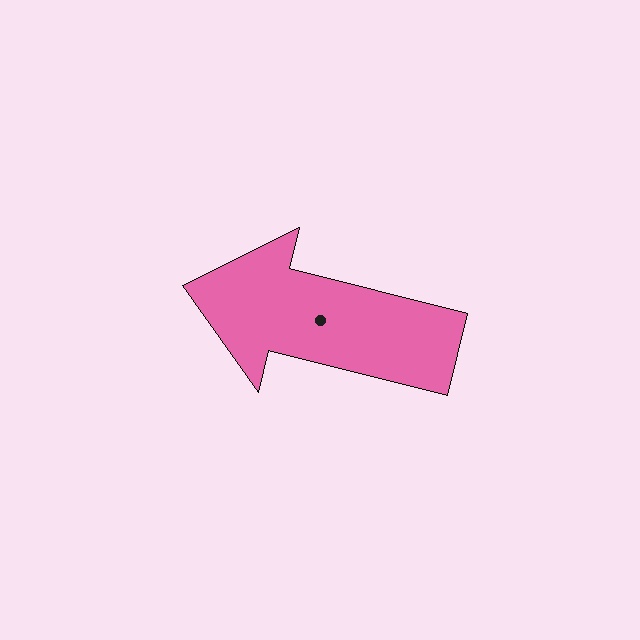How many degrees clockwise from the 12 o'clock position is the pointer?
Approximately 284 degrees.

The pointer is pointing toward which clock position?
Roughly 9 o'clock.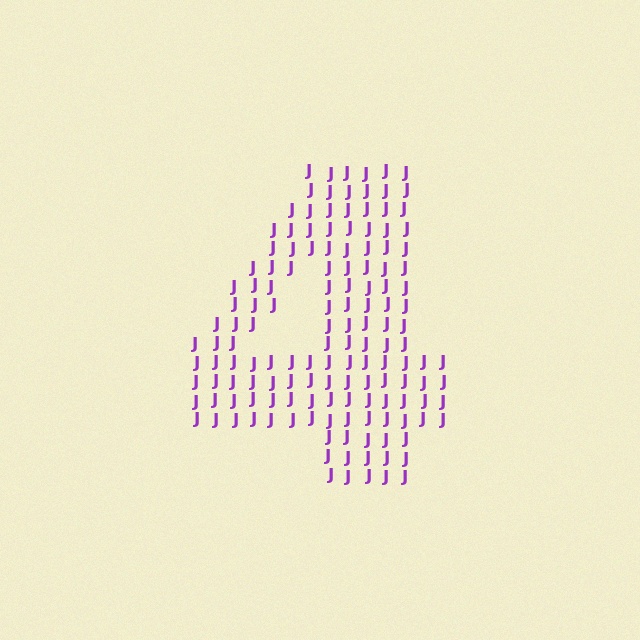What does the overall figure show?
The overall figure shows the digit 4.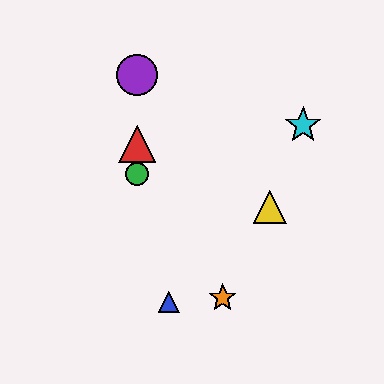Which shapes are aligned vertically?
The red triangle, the green circle, the purple circle are aligned vertically.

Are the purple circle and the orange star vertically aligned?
No, the purple circle is at x≈137 and the orange star is at x≈223.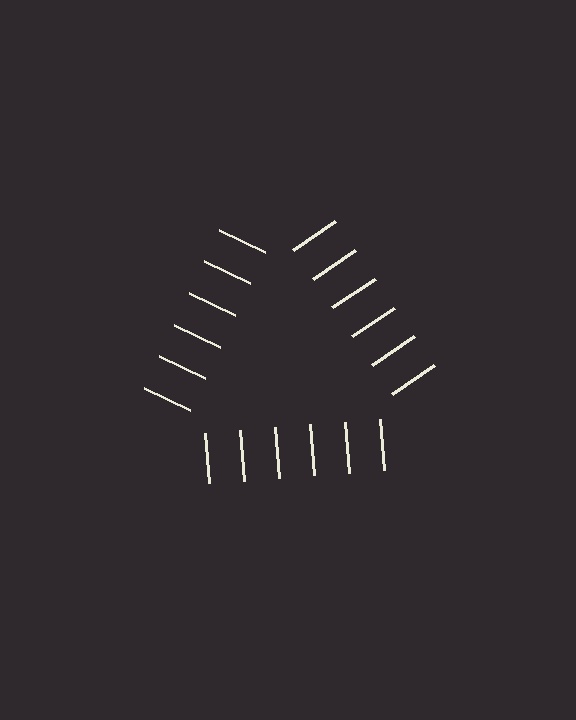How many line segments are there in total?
18 — 6 along each of the 3 edges.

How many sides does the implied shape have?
3 sides — the line-ends trace a triangle.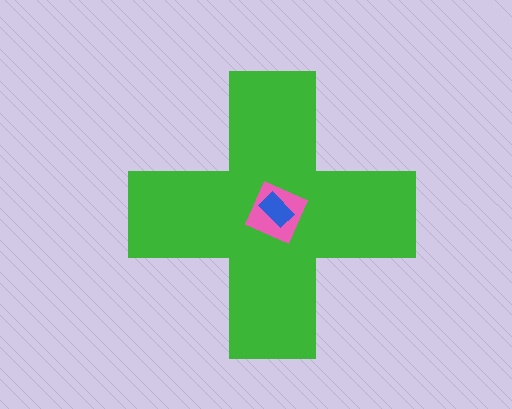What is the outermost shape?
The green cross.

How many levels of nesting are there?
3.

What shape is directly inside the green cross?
The pink square.